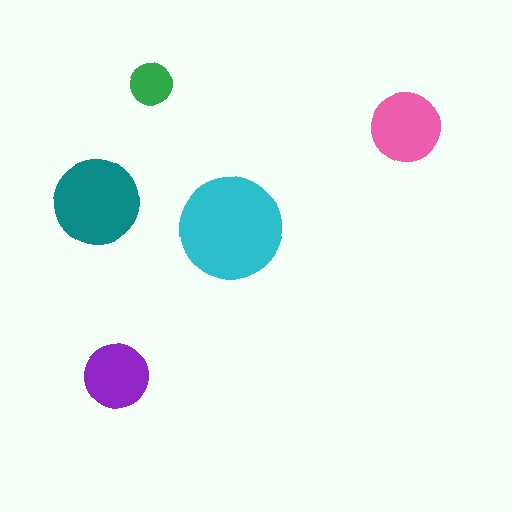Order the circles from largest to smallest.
the cyan one, the teal one, the pink one, the purple one, the green one.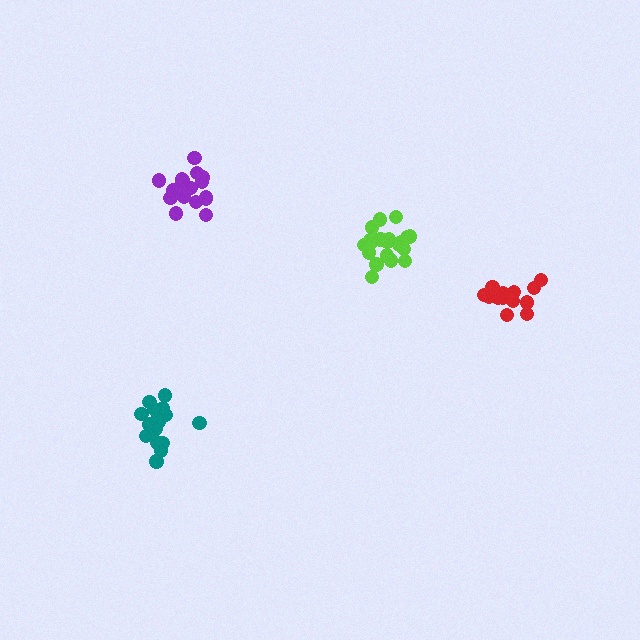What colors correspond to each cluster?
The clusters are colored: lime, teal, red, purple.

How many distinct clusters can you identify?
There are 4 distinct clusters.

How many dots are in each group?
Group 1: 20 dots, Group 2: 16 dots, Group 3: 16 dots, Group 4: 18 dots (70 total).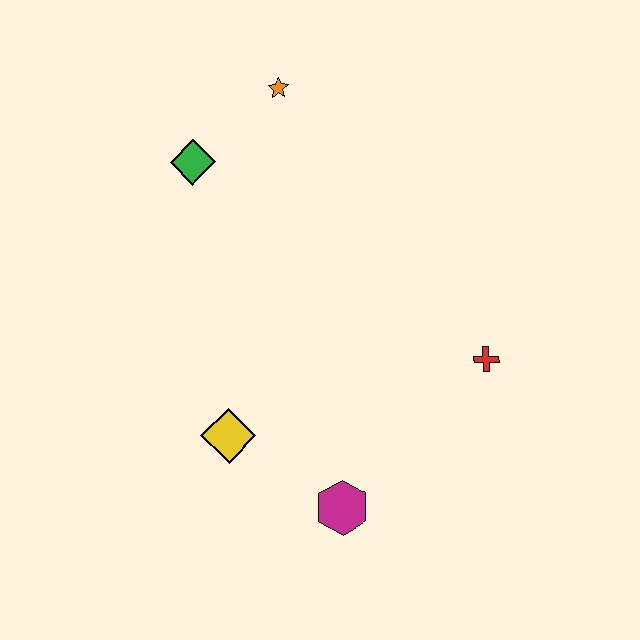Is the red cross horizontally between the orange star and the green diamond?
No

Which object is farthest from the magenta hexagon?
The orange star is farthest from the magenta hexagon.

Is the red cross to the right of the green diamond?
Yes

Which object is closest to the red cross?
The magenta hexagon is closest to the red cross.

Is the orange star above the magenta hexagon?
Yes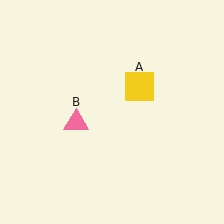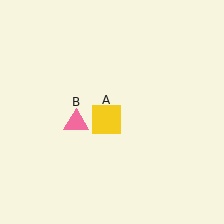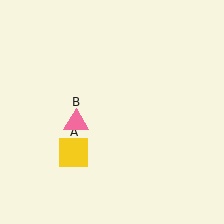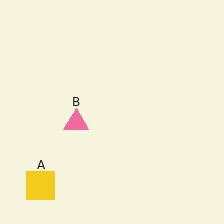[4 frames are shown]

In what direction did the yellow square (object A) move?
The yellow square (object A) moved down and to the left.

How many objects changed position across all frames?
1 object changed position: yellow square (object A).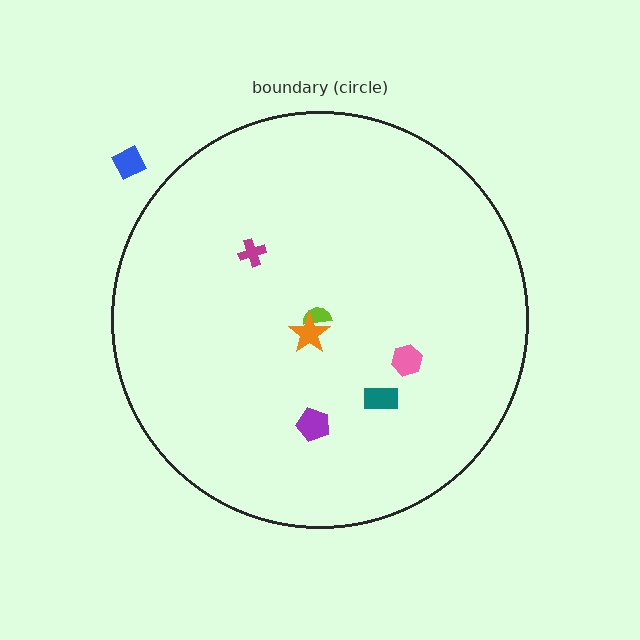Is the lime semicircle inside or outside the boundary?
Inside.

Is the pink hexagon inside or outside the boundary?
Inside.